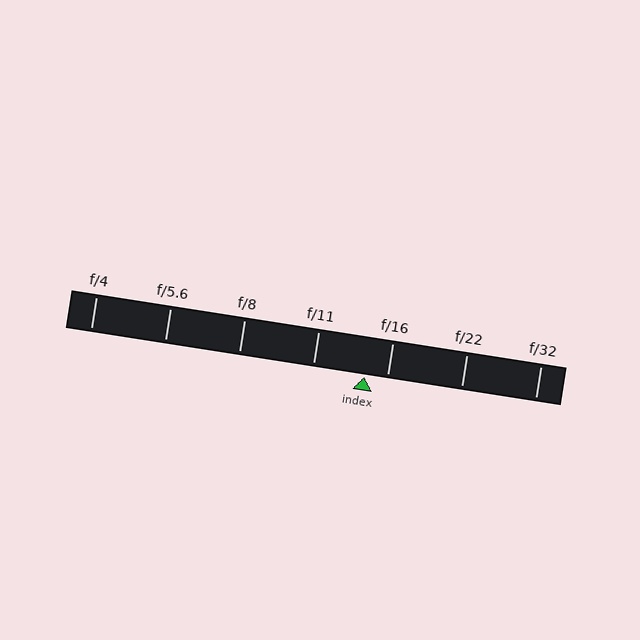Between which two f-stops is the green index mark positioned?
The index mark is between f/11 and f/16.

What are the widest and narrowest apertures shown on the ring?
The widest aperture shown is f/4 and the narrowest is f/32.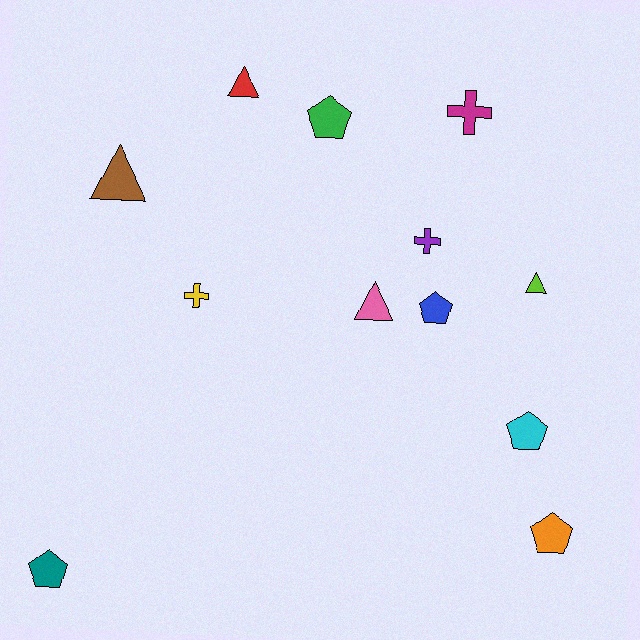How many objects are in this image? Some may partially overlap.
There are 12 objects.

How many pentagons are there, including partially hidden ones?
There are 5 pentagons.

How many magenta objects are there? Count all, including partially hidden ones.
There is 1 magenta object.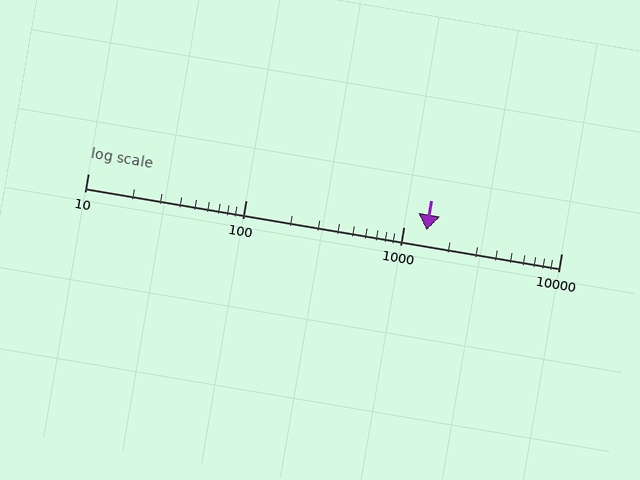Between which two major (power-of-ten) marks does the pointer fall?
The pointer is between 1000 and 10000.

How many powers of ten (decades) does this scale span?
The scale spans 3 decades, from 10 to 10000.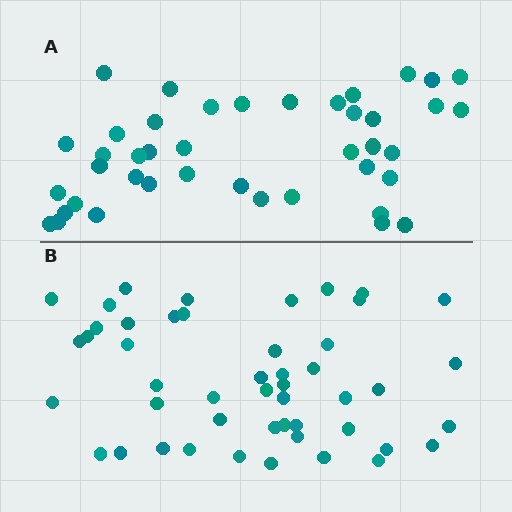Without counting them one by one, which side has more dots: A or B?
Region B (the bottom region) has more dots.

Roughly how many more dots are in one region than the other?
Region B has about 6 more dots than region A.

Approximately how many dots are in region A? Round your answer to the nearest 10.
About 40 dots. (The exact count is 42, which rounds to 40.)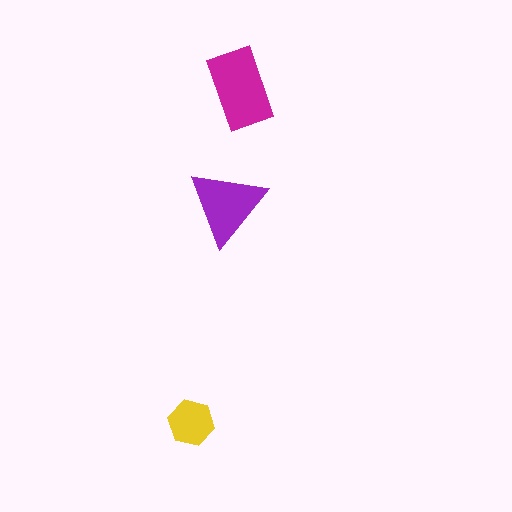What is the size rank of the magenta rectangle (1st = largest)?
1st.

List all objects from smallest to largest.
The yellow hexagon, the purple triangle, the magenta rectangle.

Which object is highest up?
The magenta rectangle is topmost.